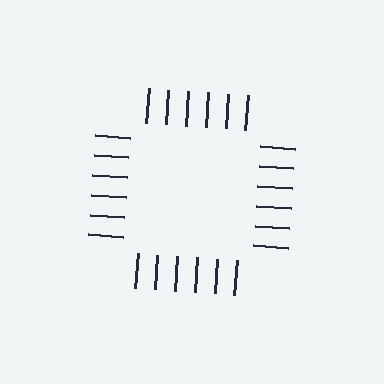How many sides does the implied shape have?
4 sides — the line-ends trace a square.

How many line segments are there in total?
24 — 6 along each of the 4 edges.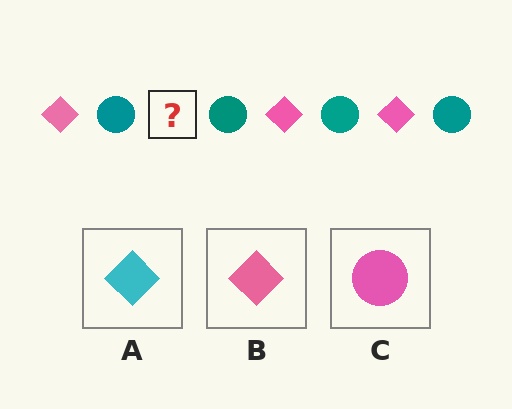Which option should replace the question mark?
Option B.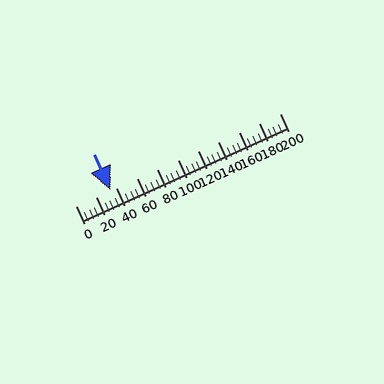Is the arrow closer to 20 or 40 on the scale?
The arrow is closer to 40.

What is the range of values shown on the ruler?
The ruler shows values from 0 to 200.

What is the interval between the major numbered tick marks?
The major tick marks are spaced 20 units apart.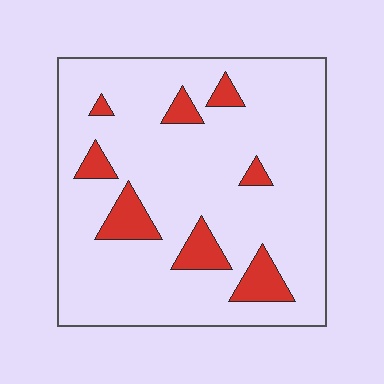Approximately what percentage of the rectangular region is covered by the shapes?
Approximately 15%.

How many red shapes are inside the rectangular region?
8.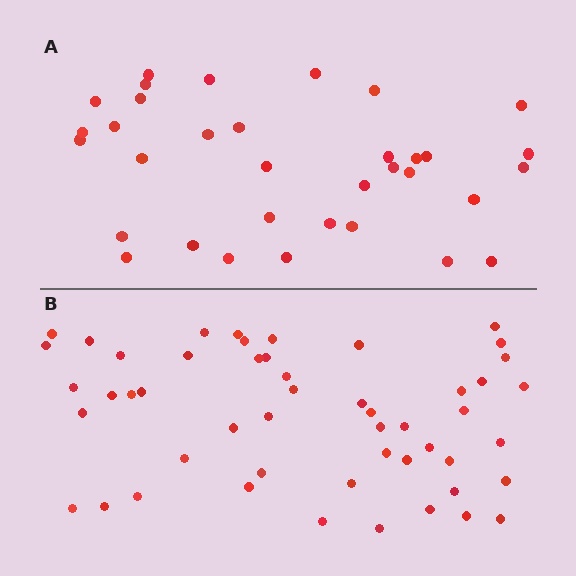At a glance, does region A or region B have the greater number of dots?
Region B (the bottom region) has more dots.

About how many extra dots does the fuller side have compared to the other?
Region B has approximately 15 more dots than region A.